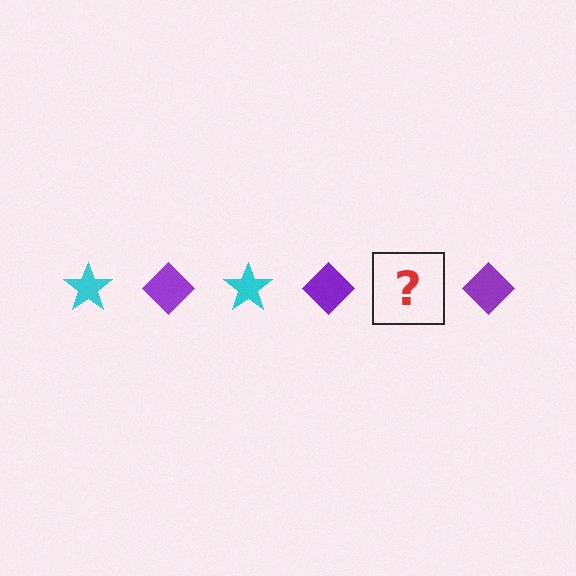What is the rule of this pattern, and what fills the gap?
The rule is that the pattern alternates between cyan star and purple diamond. The gap should be filled with a cyan star.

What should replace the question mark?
The question mark should be replaced with a cyan star.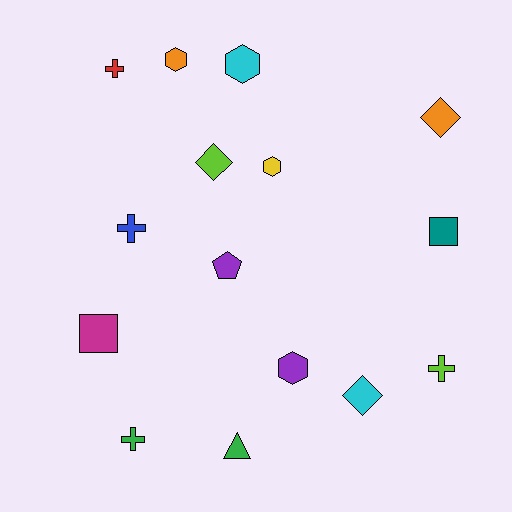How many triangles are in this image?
There is 1 triangle.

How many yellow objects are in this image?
There is 1 yellow object.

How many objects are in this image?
There are 15 objects.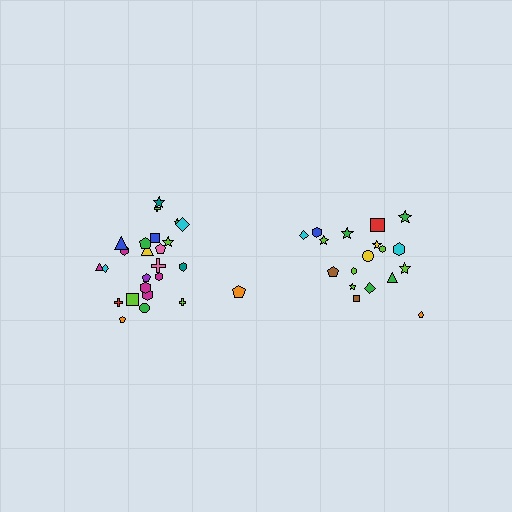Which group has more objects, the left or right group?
The left group.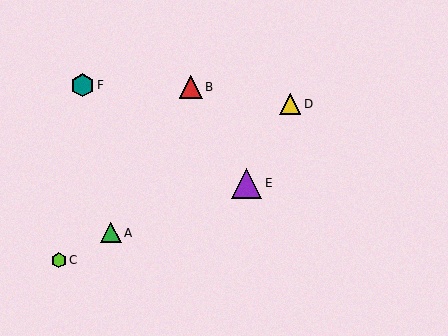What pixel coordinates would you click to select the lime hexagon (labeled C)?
Click at (59, 260) to select the lime hexagon C.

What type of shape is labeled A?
Shape A is a green triangle.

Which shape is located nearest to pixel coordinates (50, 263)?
The lime hexagon (labeled C) at (59, 260) is nearest to that location.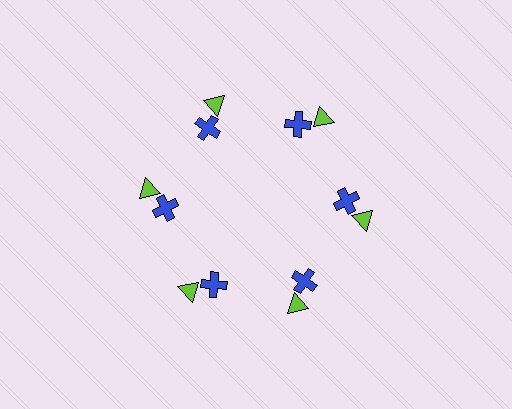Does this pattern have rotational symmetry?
Yes, this pattern has 6-fold rotational symmetry. It looks the same after rotating 60 degrees around the center.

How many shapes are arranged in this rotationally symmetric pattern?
There are 12 shapes, arranged in 6 groups of 2.